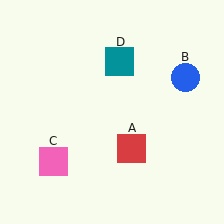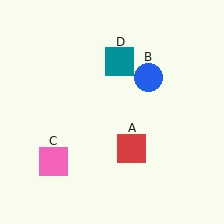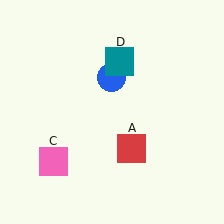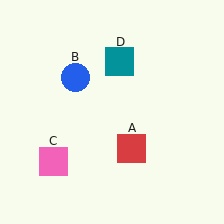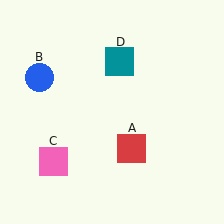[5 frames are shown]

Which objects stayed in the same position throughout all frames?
Red square (object A) and pink square (object C) and teal square (object D) remained stationary.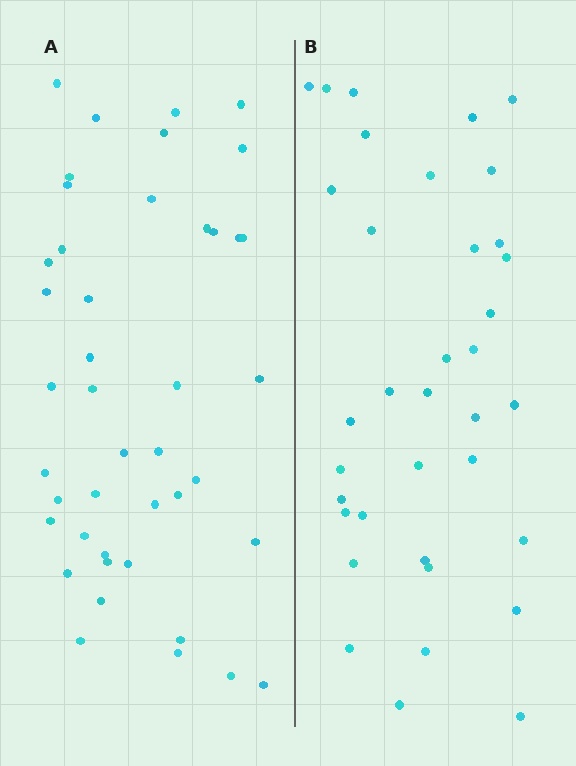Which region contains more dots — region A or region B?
Region A (the left region) has more dots.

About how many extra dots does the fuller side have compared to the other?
Region A has roughly 8 or so more dots than region B.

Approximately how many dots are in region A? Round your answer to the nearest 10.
About 40 dots. (The exact count is 43, which rounds to 40.)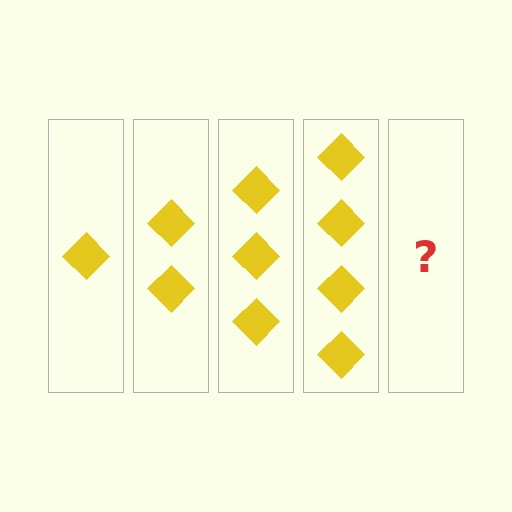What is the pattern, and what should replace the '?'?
The pattern is that each step adds one more diamond. The '?' should be 5 diamonds.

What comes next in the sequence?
The next element should be 5 diamonds.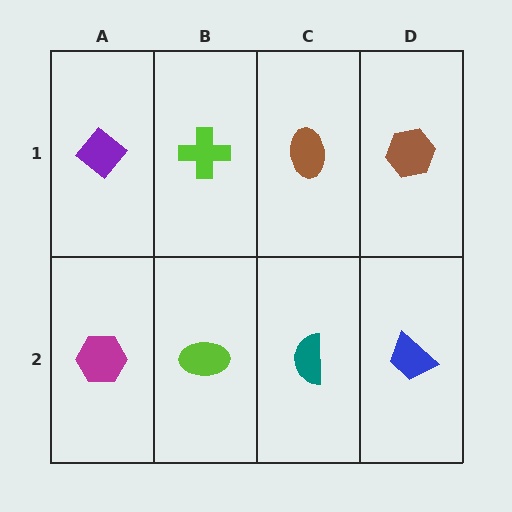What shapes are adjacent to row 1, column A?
A magenta hexagon (row 2, column A), a lime cross (row 1, column B).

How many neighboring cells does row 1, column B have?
3.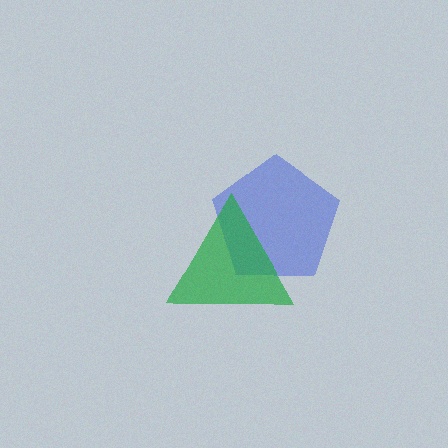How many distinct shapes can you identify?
There are 2 distinct shapes: a blue pentagon, a green triangle.